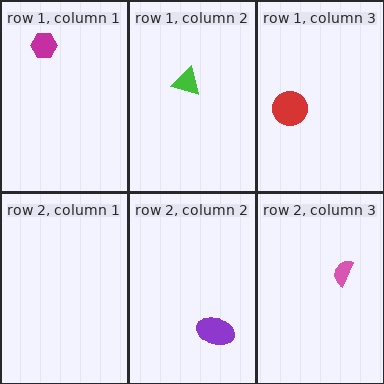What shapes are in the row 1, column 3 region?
The red circle.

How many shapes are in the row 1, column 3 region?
1.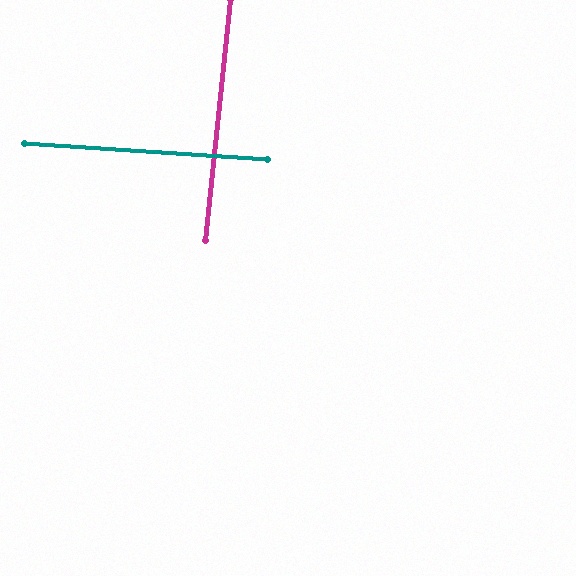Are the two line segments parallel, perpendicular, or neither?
Perpendicular — they meet at approximately 88°.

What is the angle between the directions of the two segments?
Approximately 88 degrees.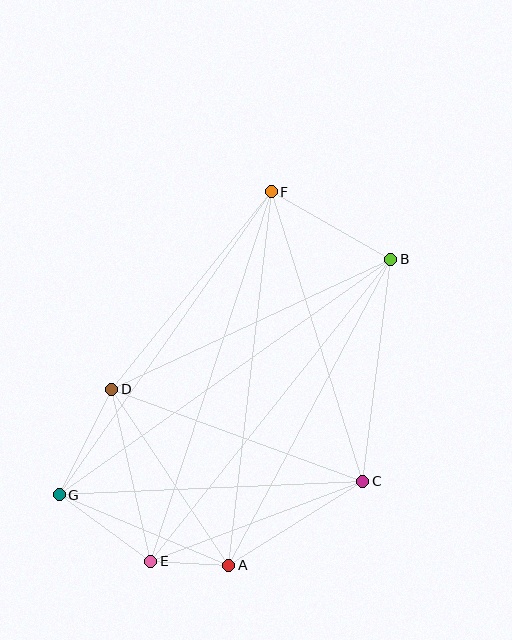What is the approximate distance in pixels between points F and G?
The distance between F and G is approximately 370 pixels.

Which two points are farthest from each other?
Points B and G are farthest from each other.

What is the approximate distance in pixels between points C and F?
The distance between C and F is approximately 303 pixels.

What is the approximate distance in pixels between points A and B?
The distance between A and B is approximately 346 pixels.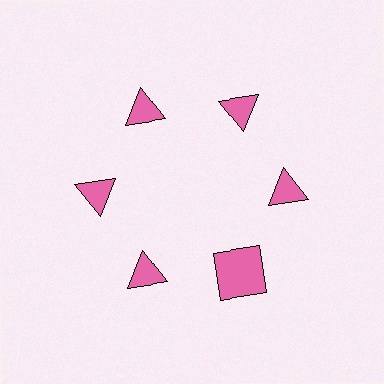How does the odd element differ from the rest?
It has a different shape: square instead of triangle.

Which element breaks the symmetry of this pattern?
The pink square at roughly the 5 o'clock position breaks the symmetry. All other shapes are pink triangles.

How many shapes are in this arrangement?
There are 6 shapes arranged in a ring pattern.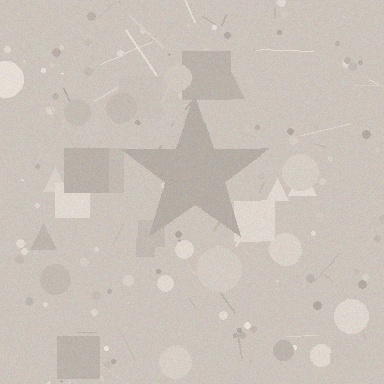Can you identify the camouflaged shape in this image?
The camouflaged shape is a star.